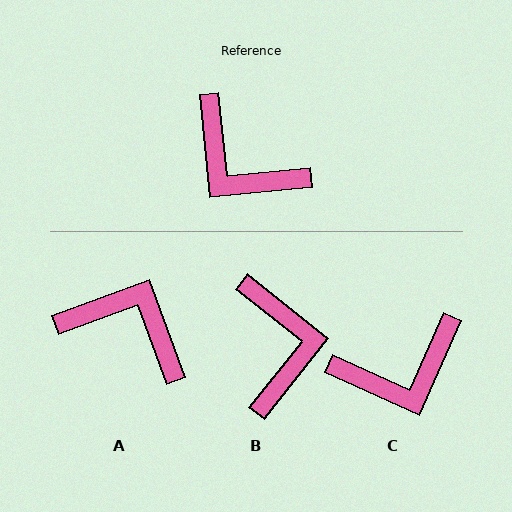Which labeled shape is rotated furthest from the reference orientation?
A, about 166 degrees away.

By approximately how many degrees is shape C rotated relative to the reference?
Approximately 60 degrees counter-clockwise.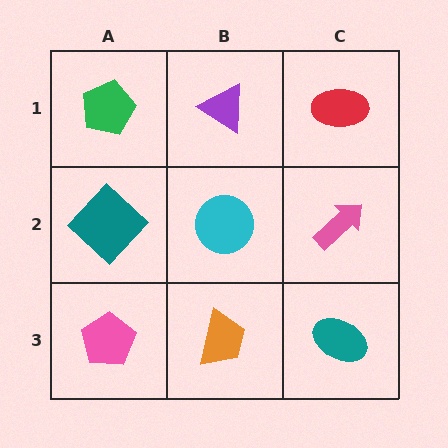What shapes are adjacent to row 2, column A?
A green pentagon (row 1, column A), a pink pentagon (row 3, column A), a cyan circle (row 2, column B).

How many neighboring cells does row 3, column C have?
2.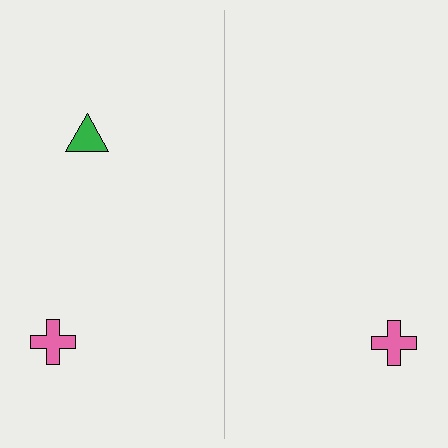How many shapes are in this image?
There are 3 shapes in this image.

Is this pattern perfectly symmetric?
No, the pattern is not perfectly symmetric. A green triangle is missing from the right side.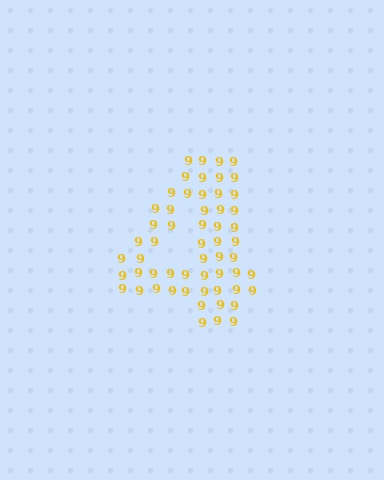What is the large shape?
The large shape is the digit 4.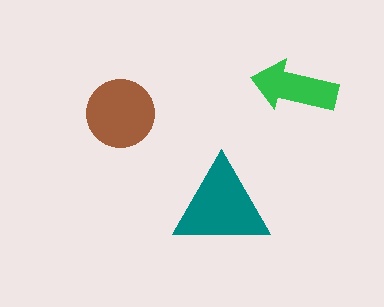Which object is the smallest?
The green arrow.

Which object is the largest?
The teal triangle.